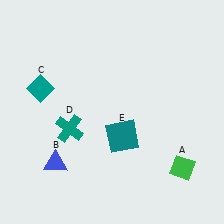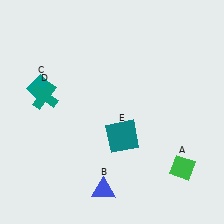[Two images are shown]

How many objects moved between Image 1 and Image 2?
2 objects moved between the two images.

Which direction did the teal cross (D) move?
The teal cross (D) moved up.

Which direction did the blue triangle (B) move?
The blue triangle (B) moved right.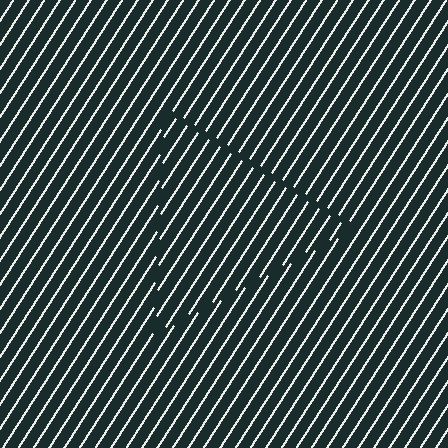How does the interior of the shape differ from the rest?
The interior of the shape contains the same grating, shifted by half a period — the contour is defined by the phase discontinuity where line-ends from the inner and outer gratings abut.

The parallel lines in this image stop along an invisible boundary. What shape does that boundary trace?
An illusory triangle. The interior of the shape contains the same grating, shifted by half a period — the contour is defined by the phase discontinuity where line-ends from the inner and outer gratings abut.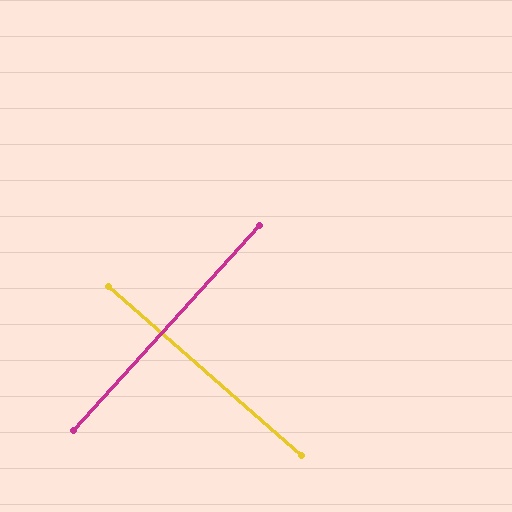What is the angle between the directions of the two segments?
Approximately 89 degrees.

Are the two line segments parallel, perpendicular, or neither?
Perpendicular — they meet at approximately 89°.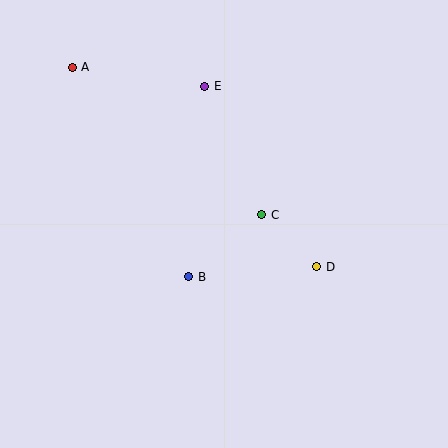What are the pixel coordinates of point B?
Point B is at (189, 277).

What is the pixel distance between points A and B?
The distance between A and B is 240 pixels.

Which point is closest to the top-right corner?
Point E is closest to the top-right corner.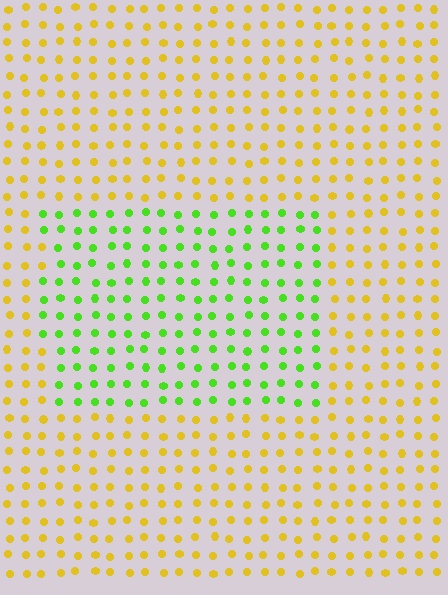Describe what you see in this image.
The image is filled with small yellow elements in a uniform arrangement. A rectangle-shaped region is visible where the elements are tinted to a slightly different hue, forming a subtle color boundary.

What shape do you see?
I see a rectangle.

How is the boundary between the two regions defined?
The boundary is defined purely by a slight shift in hue (about 58 degrees). Spacing, size, and orientation are identical on both sides.